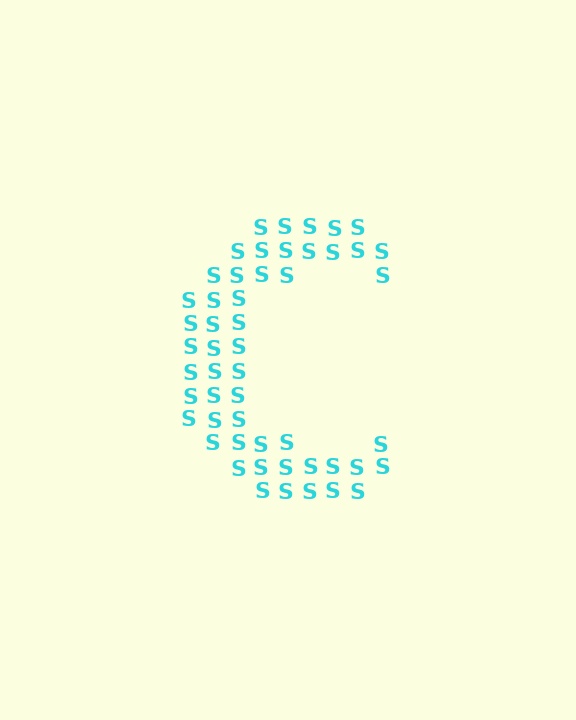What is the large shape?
The large shape is the letter C.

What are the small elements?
The small elements are letter S's.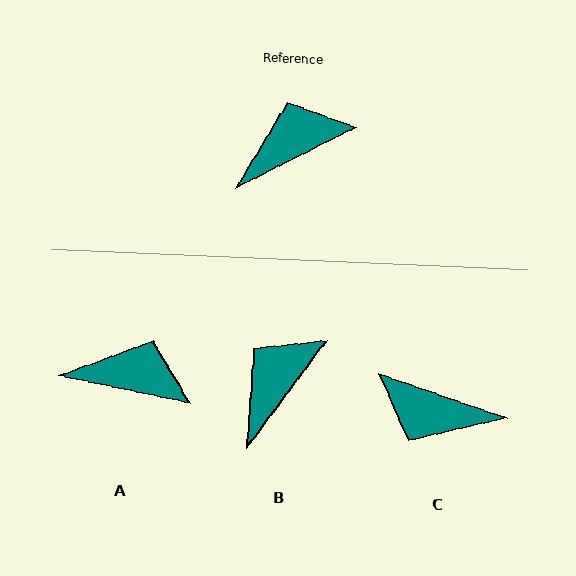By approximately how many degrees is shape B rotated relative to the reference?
Approximately 27 degrees counter-clockwise.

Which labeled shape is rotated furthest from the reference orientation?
C, about 134 degrees away.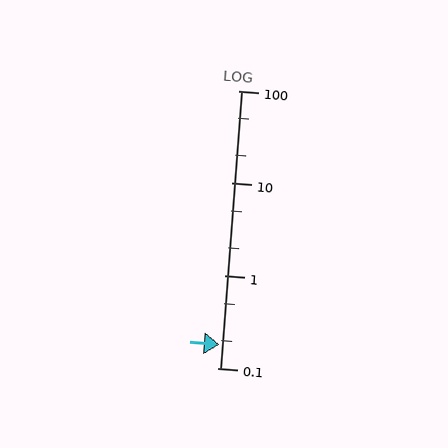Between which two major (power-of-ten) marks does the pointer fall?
The pointer is between 0.1 and 1.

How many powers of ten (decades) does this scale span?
The scale spans 3 decades, from 0.1 to 100.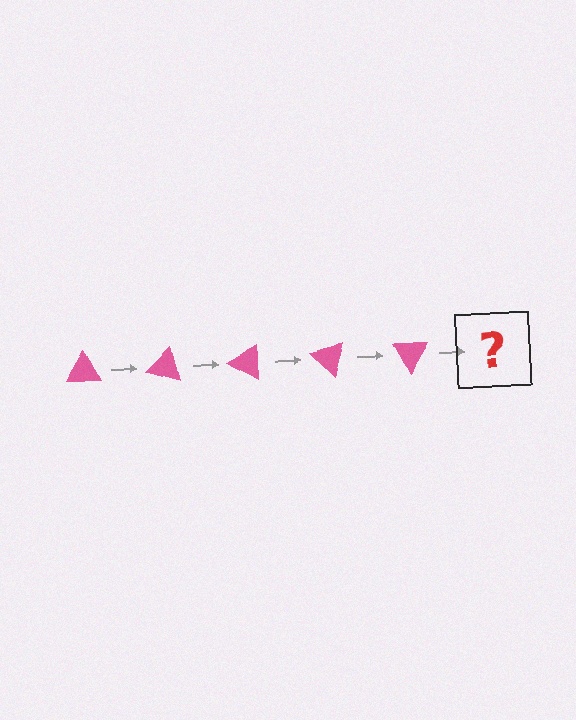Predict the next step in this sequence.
The next step is a pink triangle rotated 75 degrees.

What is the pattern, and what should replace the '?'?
The pattern is that the triangle rotates 15 degrees each step. The '?' should be a pink triangle rotated 75 degrees.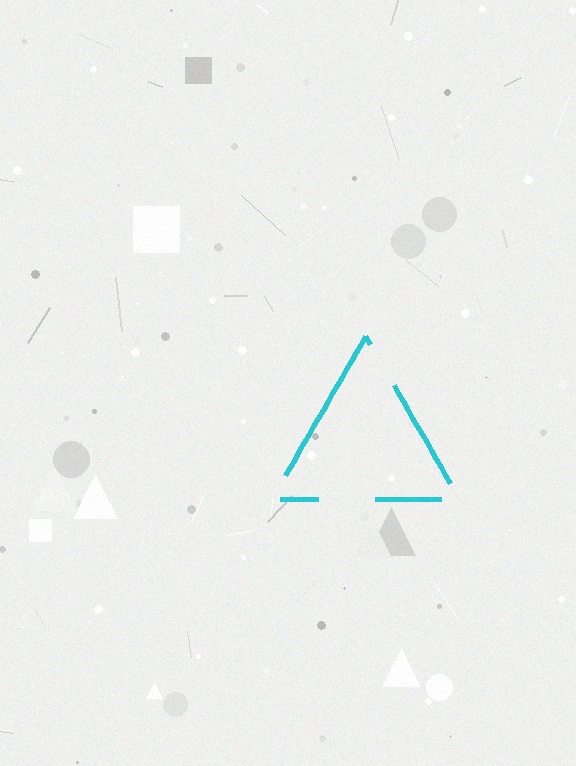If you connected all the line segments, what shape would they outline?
They would outline a triangle.